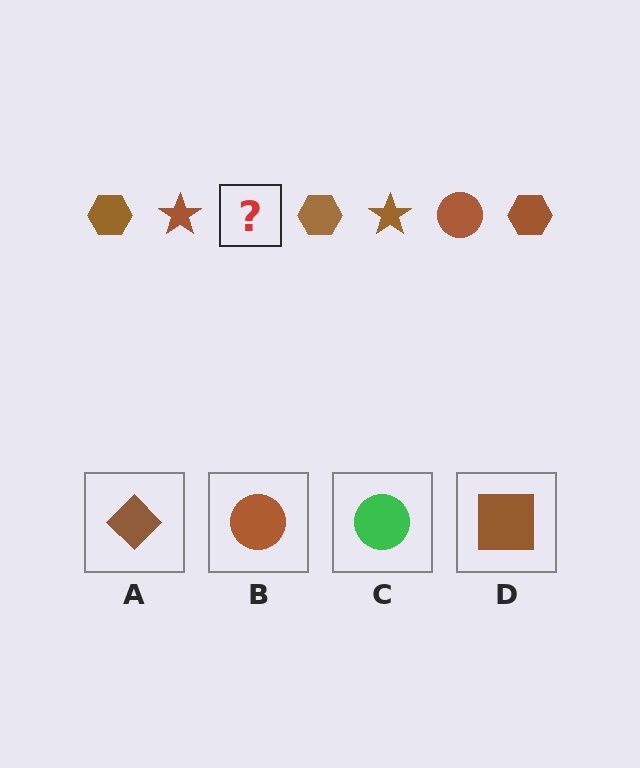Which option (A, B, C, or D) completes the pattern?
B.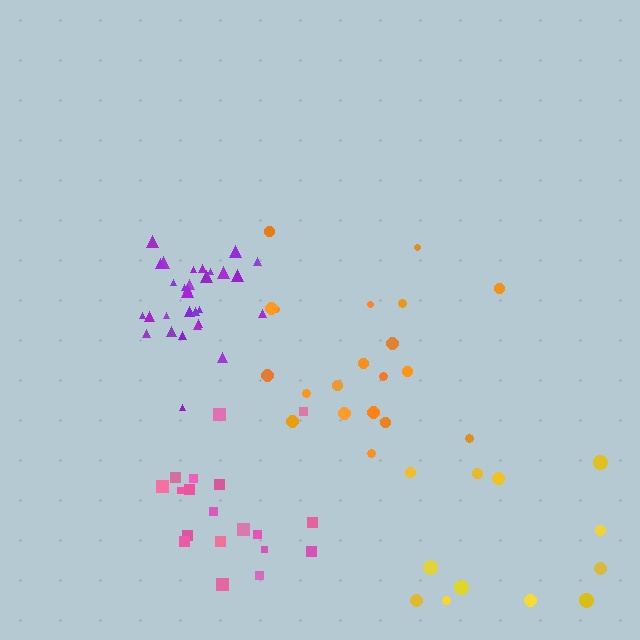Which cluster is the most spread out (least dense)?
Yellow.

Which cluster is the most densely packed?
Purple.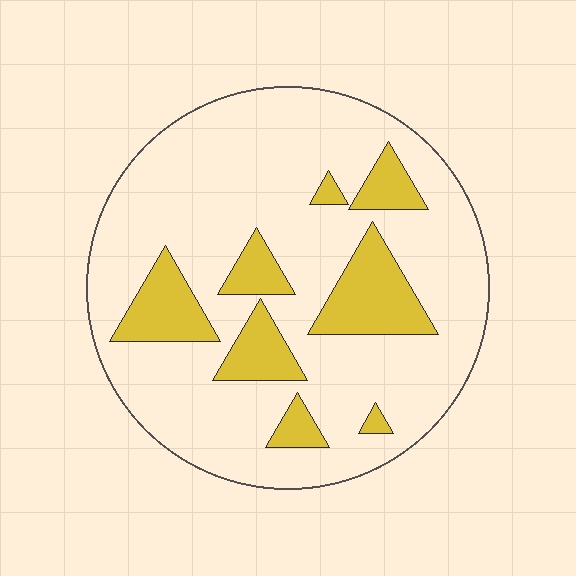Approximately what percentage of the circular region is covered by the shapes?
Approximately 20%.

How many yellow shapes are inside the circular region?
8.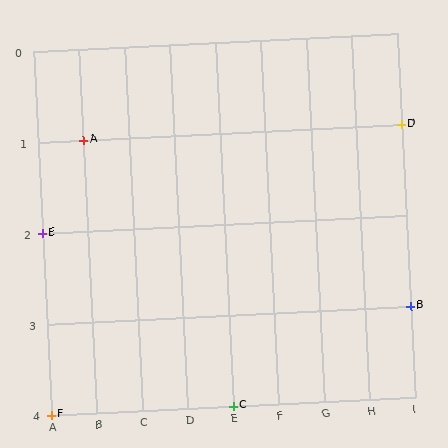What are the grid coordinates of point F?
Point F is at grid coordinates (A, 4).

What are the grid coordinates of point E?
Point E is at grid coordinates (A, 2).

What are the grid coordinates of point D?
Point D is at grid coordinates (I, 1).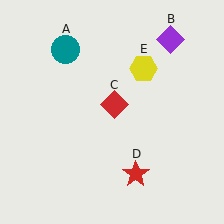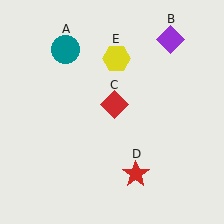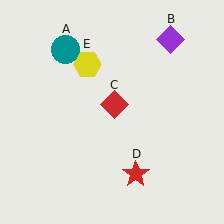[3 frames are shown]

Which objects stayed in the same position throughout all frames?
Teal circle (object A) and purple diamond (object B) and red diamond (object C) and red star (object D) remained stationary.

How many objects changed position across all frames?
1 object changed position: yellow hexagon (object E).